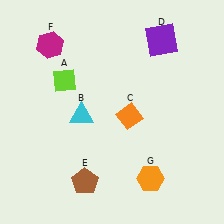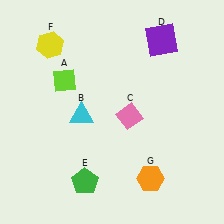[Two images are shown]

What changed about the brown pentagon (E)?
In Image 1, E is brown. In Image 2, it changed to green.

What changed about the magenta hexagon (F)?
In Image 1, F is magenta. In Image 2, it changed to yellow.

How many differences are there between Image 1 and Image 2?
There are 3 differences between the two images.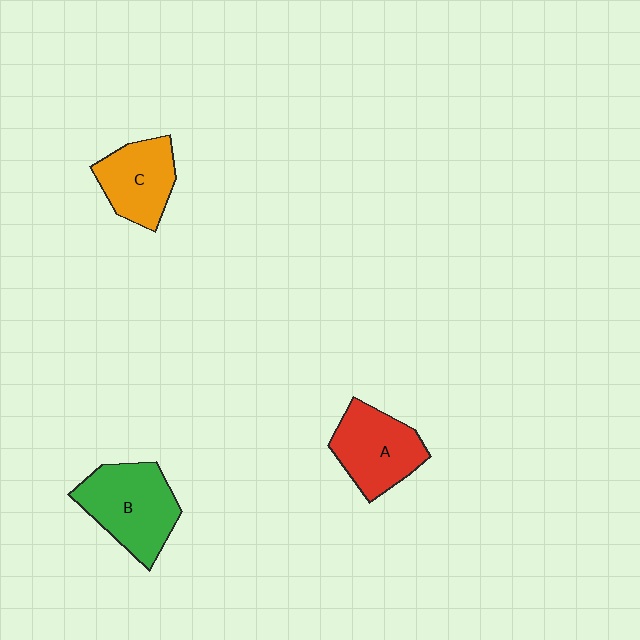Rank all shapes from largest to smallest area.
From largest to smallest: B (green), A (red), C (orange).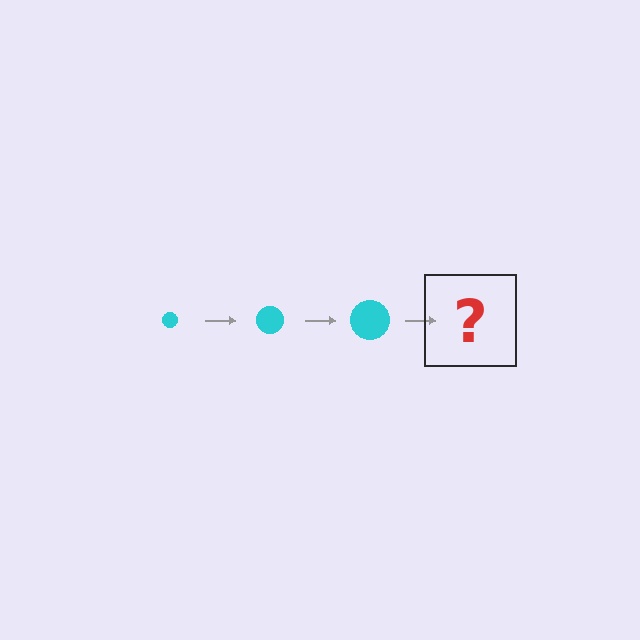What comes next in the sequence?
The next element should be a cyan circle, larger than the previous one.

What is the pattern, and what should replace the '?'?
The pattern is that the circle gets progressively larger each step. The '?' should be a cyan circle, larger than the previous one.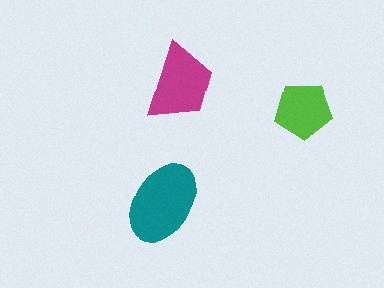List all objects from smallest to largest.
The lime pentagon, the magenta trapezoid, the teal ellipse.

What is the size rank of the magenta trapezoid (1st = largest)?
2nd.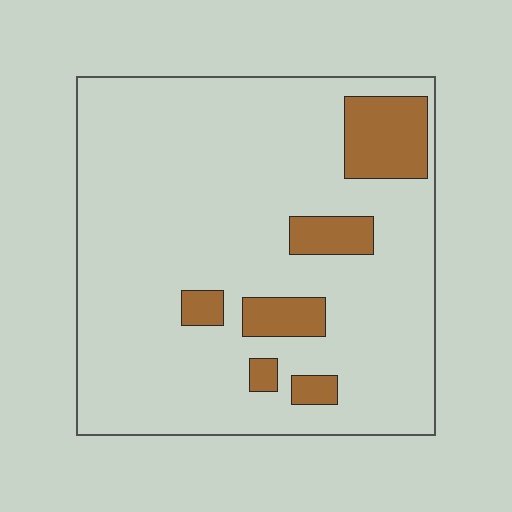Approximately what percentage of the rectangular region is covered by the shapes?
Approximately 15%.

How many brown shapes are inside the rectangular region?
6.